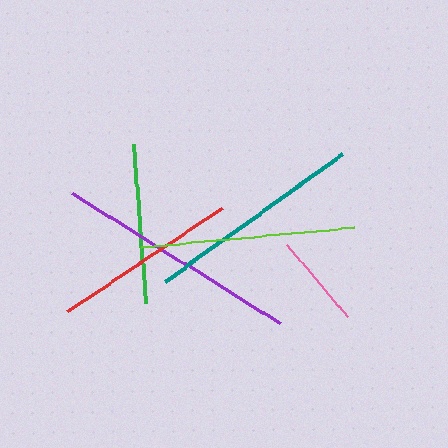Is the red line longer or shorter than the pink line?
The red line is longer than the pink line.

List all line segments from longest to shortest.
From longest to shortest: purple, teal, lime, red, green, pink.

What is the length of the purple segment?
The purple segment is approximately 246 pixels long.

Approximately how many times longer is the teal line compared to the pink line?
The teal line is approximately 2.3 times the length of the pink line.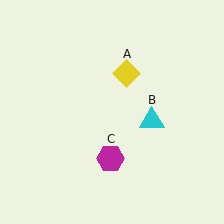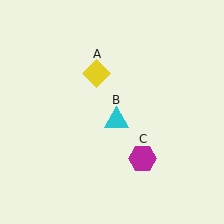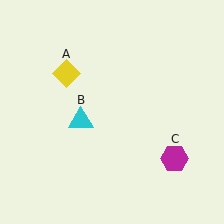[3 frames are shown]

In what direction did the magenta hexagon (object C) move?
The magenta hexagon (object C) moved right.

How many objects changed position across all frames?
3 objects changed position: yellow diamond (object A), cyan triangle (object B), magenta hexagon (object C).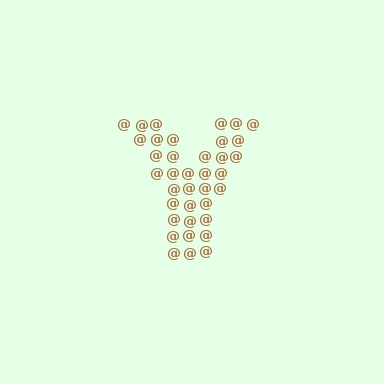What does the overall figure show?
The overall figure shows the letter Y.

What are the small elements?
The small elements are at signs.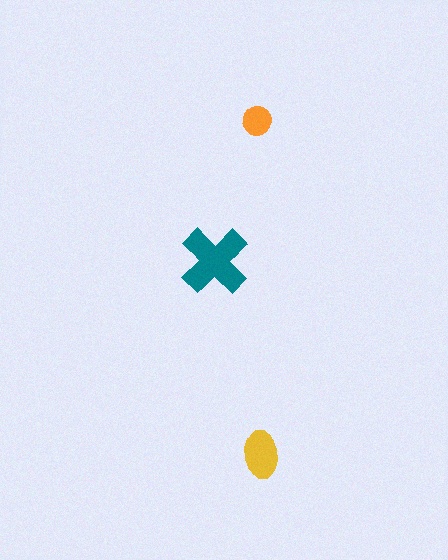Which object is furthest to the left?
The teal cross is leftmost.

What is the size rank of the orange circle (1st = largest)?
3rd.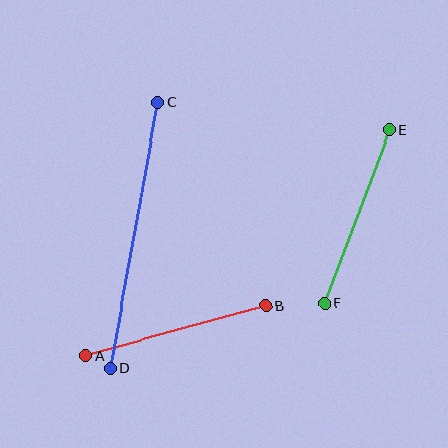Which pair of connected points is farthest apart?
Points C and D are farthest apart.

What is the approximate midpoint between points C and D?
The midpoint is at approximately (134, 235) pixels.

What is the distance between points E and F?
The distance is approximately 185 pixels.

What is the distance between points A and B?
The distance is approximately 187 pixels.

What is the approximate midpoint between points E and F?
The midpoint is at approximately (357, 217) pixels.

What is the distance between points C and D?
The distance is approximately 269 pixels.